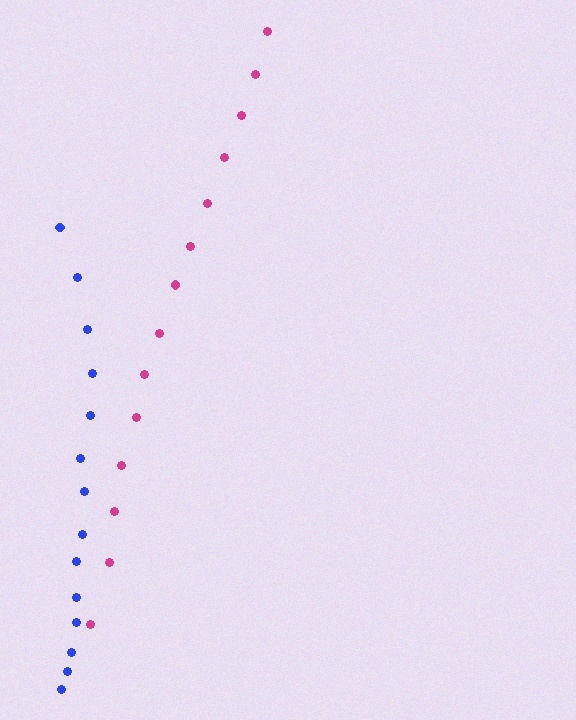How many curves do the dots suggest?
There are 2 distinct paths.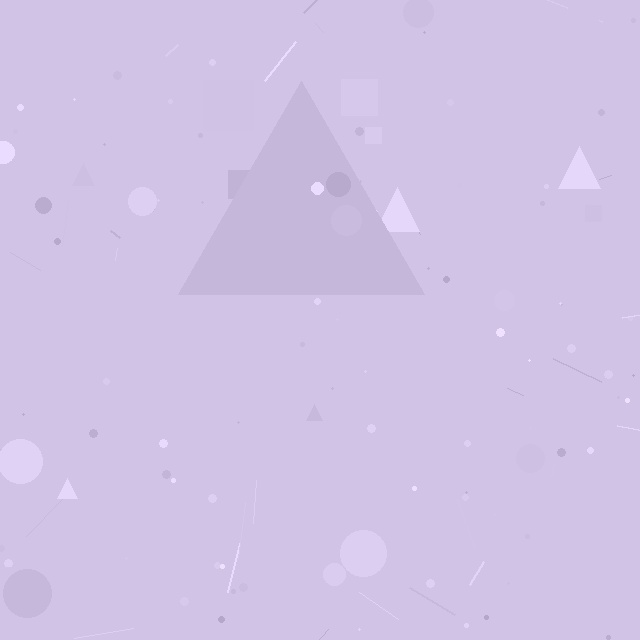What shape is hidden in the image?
A triangle is hidden in the image.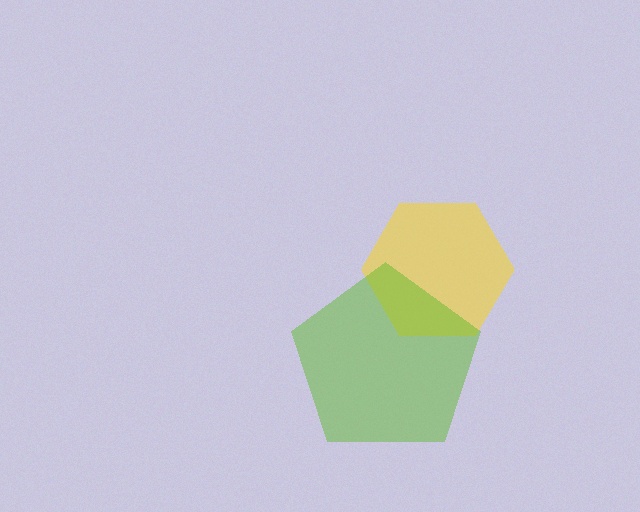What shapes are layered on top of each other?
The layered shapes are: a yellow hexagon, a lime pentagon.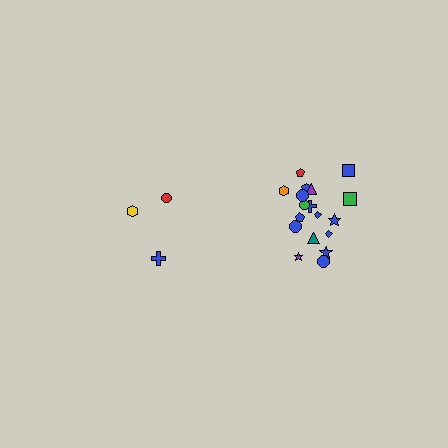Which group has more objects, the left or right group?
The right group.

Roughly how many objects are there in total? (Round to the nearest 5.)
Roughly 20 objects in total.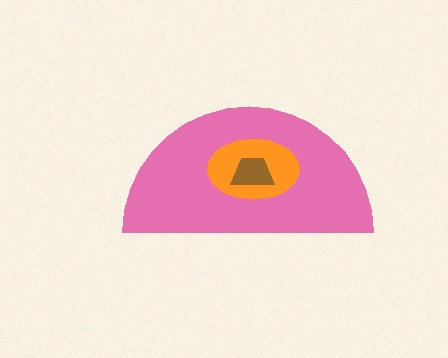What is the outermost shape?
The pink semicircle.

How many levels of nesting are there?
3.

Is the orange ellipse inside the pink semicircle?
Yes.